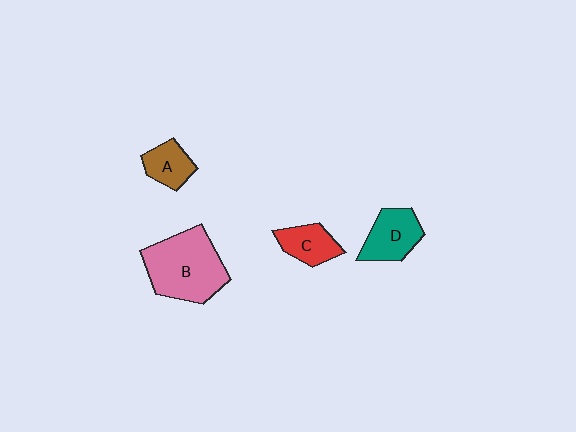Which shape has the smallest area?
Shape A (brown).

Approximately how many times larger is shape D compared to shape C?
Approximately 1.3 times.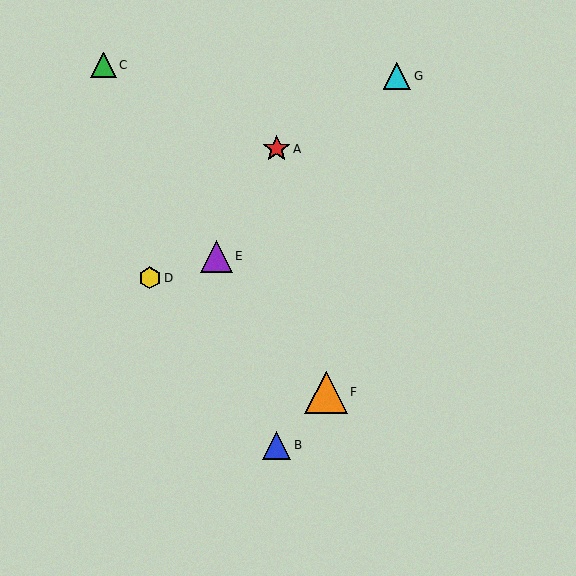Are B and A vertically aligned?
Yes, both are at x≈277.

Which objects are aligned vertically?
Objects A, B are aligned vertically.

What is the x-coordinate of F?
Object F is at x≈326.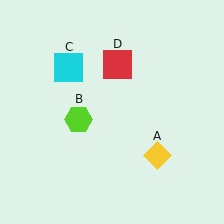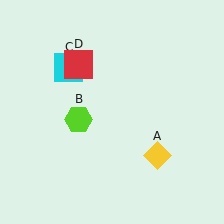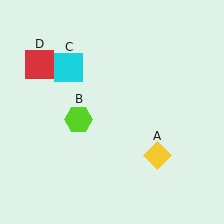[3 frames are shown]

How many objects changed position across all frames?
1 object changed position: red square (object D).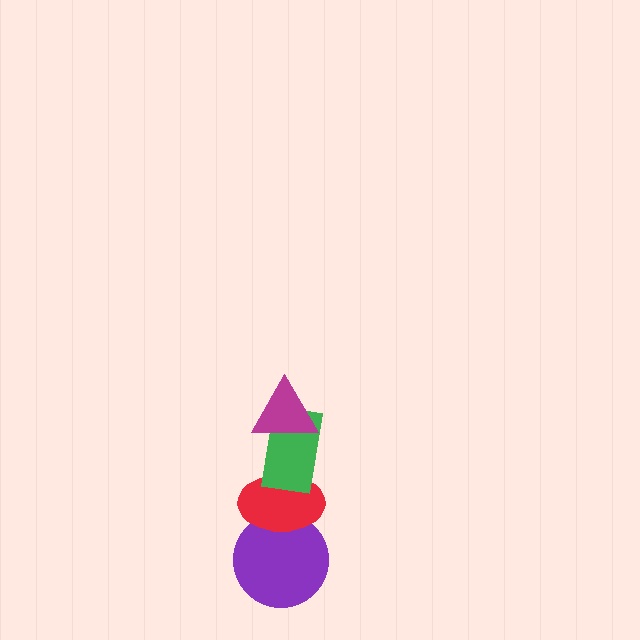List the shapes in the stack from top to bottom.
From top to bottom: the magenta triangle, the green rectangle, the red ellipse, the purple circle.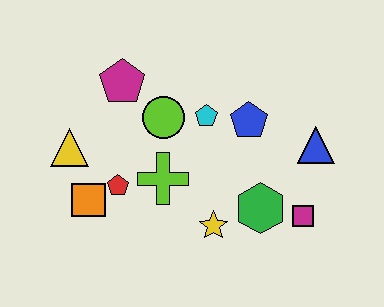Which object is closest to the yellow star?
The green hexagon is closest to the yellow star.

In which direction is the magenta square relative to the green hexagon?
The magenta square is to the right of the green hexagon.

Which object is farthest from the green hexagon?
The yellow triangle is farthest from the green hexagon.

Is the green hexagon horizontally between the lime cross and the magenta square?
Yes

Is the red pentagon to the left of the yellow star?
Yes